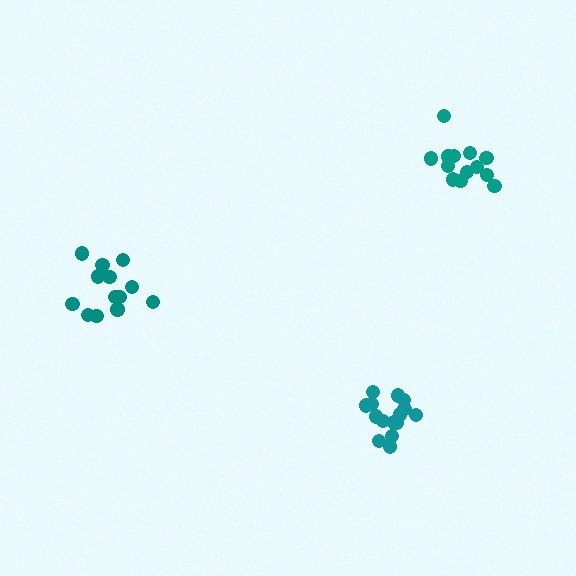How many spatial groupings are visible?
There are 3 spatial groupings.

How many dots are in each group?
Group 1: 13 dots, Group 2: 15 dots, Group 3: 13 dots (41 total).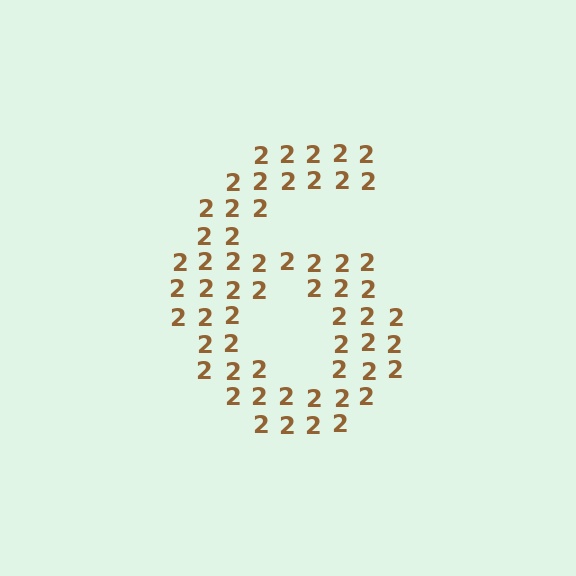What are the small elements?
The small elements are digit 2's.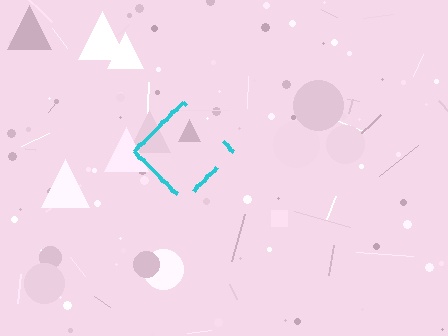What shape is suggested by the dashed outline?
The dashed outline suggests a diamond.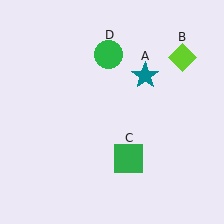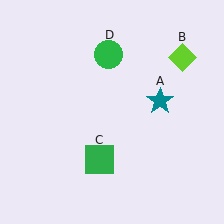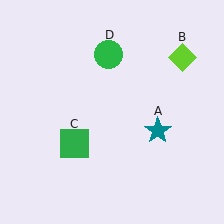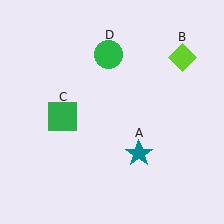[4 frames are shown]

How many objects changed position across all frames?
2 objects changed position: teal star (object A), green square (object C).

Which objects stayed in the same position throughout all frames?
Lime diamond (object B) and green circle (object D) remained stationary.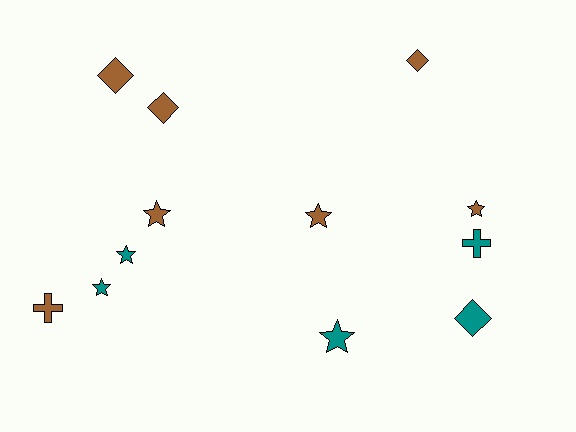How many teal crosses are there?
There is 1 teal cross.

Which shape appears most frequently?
Star, with 6 objects.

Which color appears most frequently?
Brown, with 7 objects.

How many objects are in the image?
There are 12 objects.